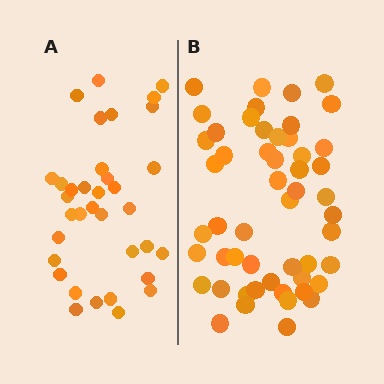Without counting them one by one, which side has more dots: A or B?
Region B (the right region) has more dots.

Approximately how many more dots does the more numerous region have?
Region B has approximately 15 more dots than region A.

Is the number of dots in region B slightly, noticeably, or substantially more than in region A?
Region B has substantially more. The ratio is roughly 1.5 to 1.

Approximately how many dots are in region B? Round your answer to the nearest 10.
About 50 dots. (The exact count is 52, which rounds to 50.)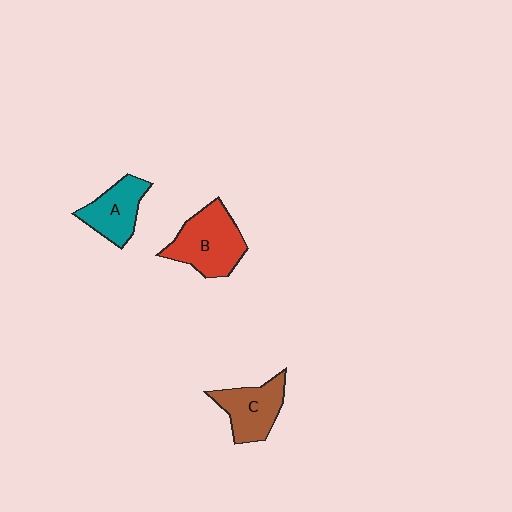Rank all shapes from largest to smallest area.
From largest to smallest: B (red), C (brown), A (teal).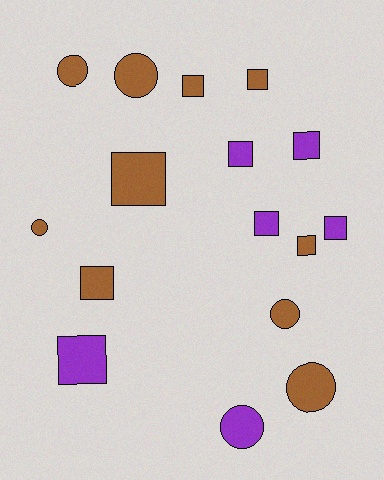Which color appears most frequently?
Brown, with 10 objects.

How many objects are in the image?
There are 16 objects.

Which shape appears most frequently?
Square, with 10 objects.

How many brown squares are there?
There are 5 brown squares.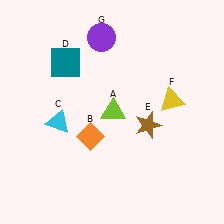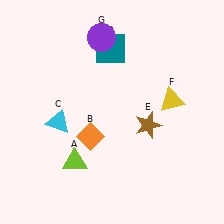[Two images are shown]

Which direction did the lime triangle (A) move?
The lime triangle (A) moved down.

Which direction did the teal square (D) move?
The teal square (D) moved right.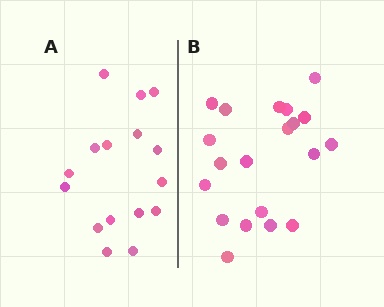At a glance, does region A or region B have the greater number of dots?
Region B (the right region) has more dots.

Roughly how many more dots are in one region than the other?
Region B has about 4 more dots than region A.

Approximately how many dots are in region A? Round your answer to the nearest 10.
About 20 dots. (The exact count is 16, which rounds to 20.)